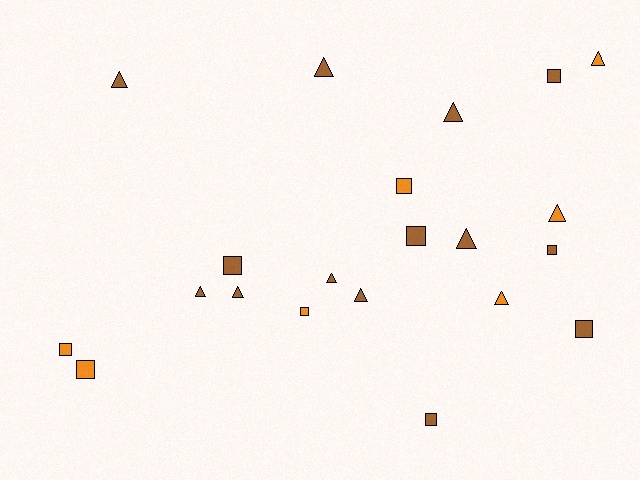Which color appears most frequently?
Brown, with 14 objects.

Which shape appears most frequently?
Triangle, with 11 objects.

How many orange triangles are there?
There are 3 orange triangles.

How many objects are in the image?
There are 21 objects.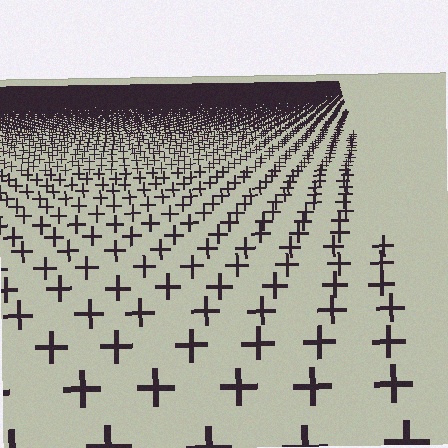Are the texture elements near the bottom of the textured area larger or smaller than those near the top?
Larger. Near the bottom, elements are closer to the viewer and appear at a bigger on-screen size.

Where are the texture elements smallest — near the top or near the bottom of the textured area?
Near the top.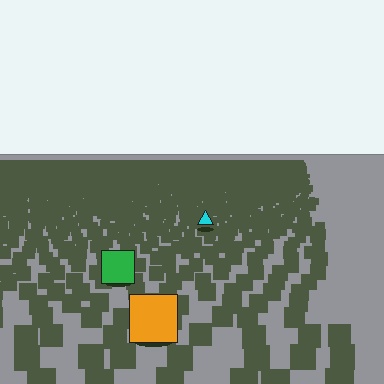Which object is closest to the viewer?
The orange square is closest. The texture marks near it are larger and more spread out.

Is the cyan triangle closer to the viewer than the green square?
No. The green square is closer — you can tell from the texture gradient: the ground texture is coarser near it.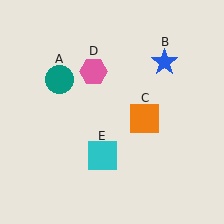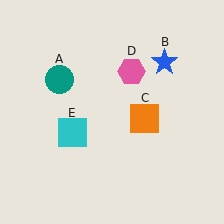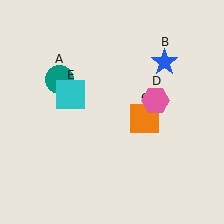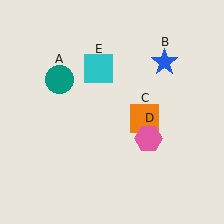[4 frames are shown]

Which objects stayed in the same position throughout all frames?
Teal circle (object A) and blue star (object B) and orange square (object C) remained stationary.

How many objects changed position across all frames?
2 objects changed position: pink hexagon (object D), cyan square (object E).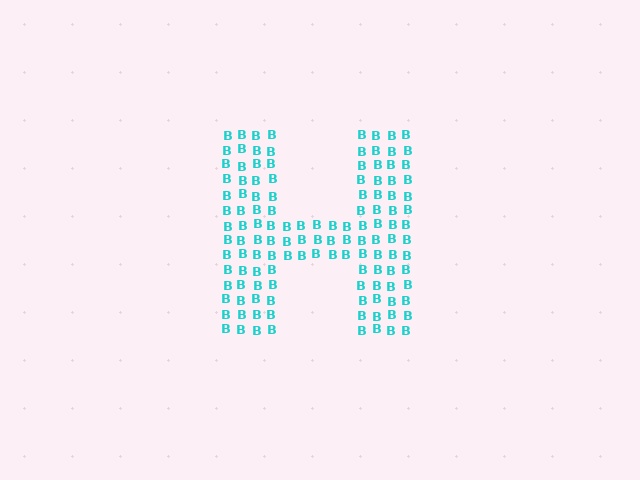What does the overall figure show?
The overall figure shows the letter H.